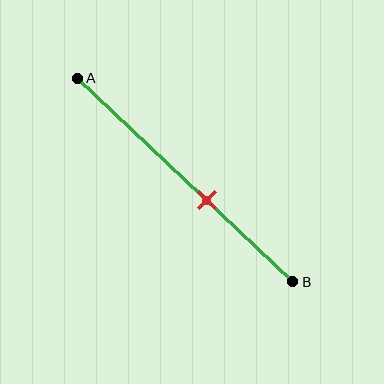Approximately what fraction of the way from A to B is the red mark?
The red mark is approximately 60% of the way from A to B.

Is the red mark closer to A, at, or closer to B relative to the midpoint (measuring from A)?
The red mark is closer to point B than the midpoint of segment AB.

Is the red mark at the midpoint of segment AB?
No, the mark is at about 60% from A, not at the 50% midpoint.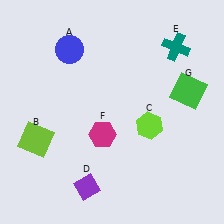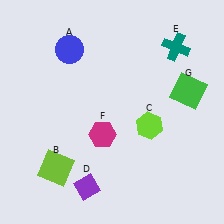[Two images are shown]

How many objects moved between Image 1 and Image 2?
1 object moved between the two images.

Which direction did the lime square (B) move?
The lime square (B) moved down.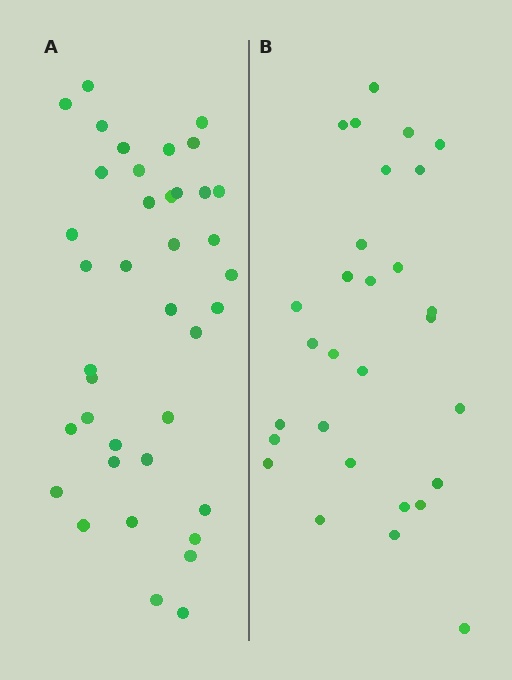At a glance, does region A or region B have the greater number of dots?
Region A (the left region) has more dots.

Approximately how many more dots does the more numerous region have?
Region A has roughly 10 or so more dots than region B.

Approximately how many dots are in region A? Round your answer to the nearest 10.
About 40 dots. (The exact count is 39, which rounds to 40.)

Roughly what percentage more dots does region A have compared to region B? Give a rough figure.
About 35% more.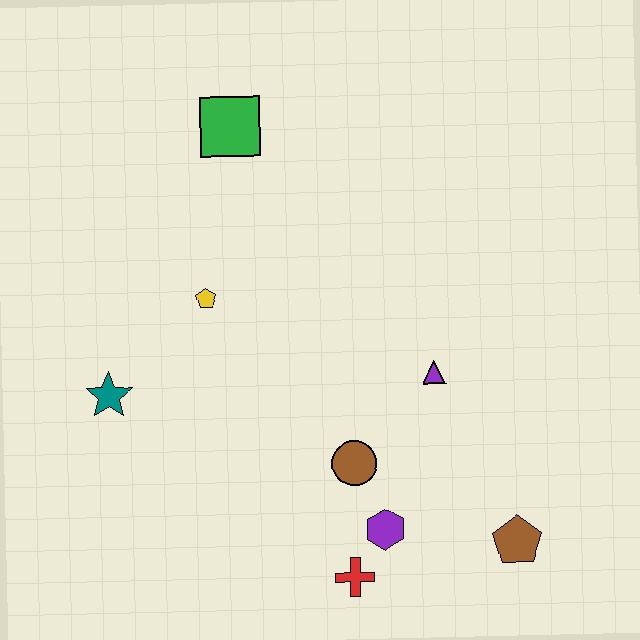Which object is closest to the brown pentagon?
The purple hexagon is closest to the brown pentagon.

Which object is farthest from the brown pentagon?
The green square is farthest from the brown pentagon.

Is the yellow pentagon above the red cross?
Yes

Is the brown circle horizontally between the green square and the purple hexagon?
Yes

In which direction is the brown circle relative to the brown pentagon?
The brown circle is to the left of the brown pentagon.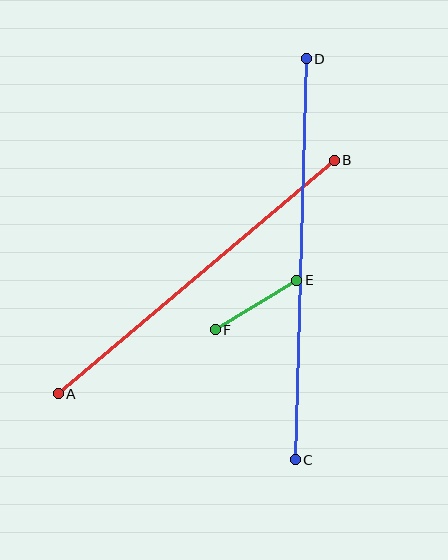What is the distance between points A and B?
The distance is approximately 361 pixels.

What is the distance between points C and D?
The distance is approximately 401 pixels.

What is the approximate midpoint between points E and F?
The midpoint is at approximately (256, 305) pixels.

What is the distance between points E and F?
The distance is approximately 95 pixels.